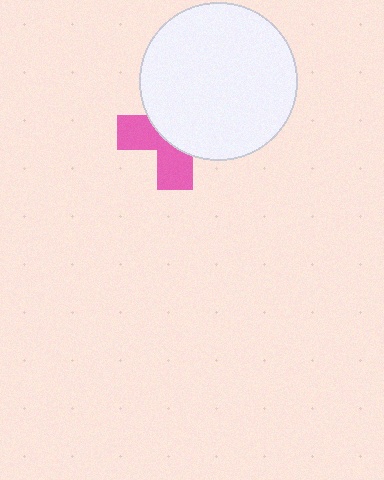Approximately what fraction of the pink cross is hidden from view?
Roughly 59% of the pink cross is hidden behind the white circle.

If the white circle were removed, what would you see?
You would see the complete pink cross.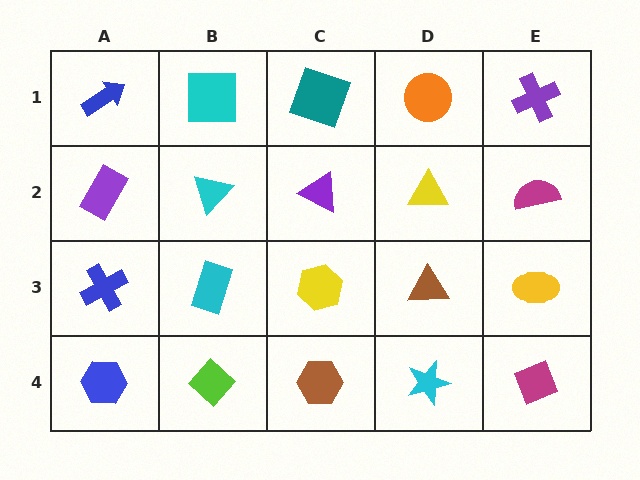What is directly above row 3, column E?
A magenta semicircle.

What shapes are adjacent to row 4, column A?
A blue cross (row 3, column A), a lime diamond (row 4, column B).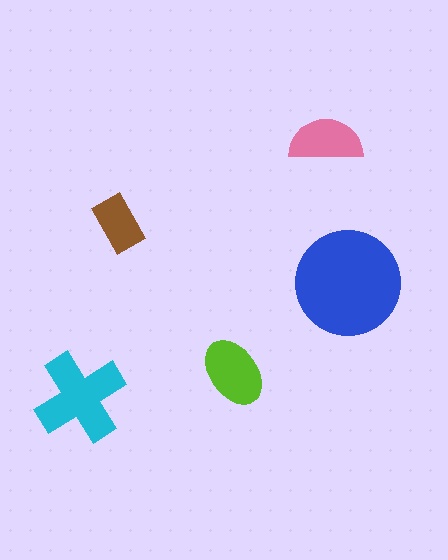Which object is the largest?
The blue circle.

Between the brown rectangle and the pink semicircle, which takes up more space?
The pink semicircle.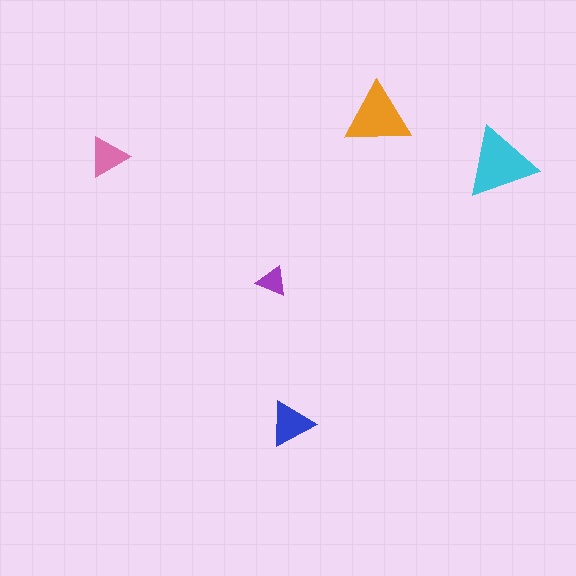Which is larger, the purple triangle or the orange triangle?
The orange one.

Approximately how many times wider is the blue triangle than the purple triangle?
About 1.5 times wider.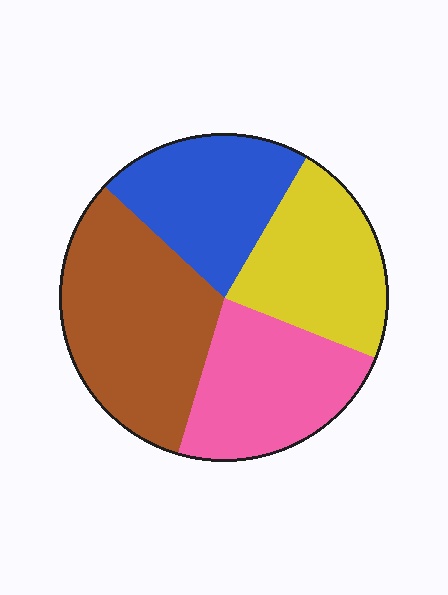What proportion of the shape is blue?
Blue takes up between a sixth and a third of the shape.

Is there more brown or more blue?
Brown.